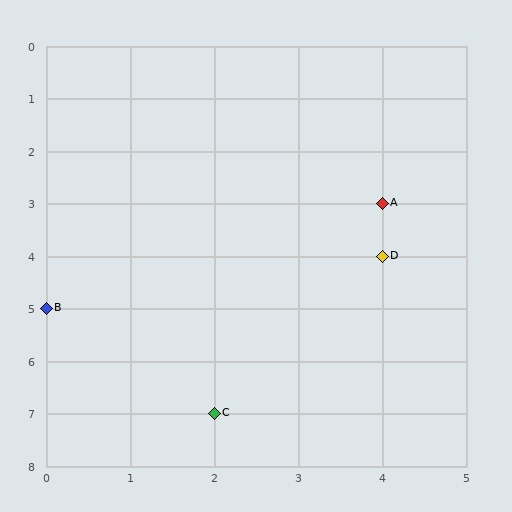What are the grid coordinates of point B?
Point B is at grid coordinates (0, 5).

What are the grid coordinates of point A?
Point A is at grid coordinates (4, 3).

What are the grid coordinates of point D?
Point D is at grid coordinates (4, 4).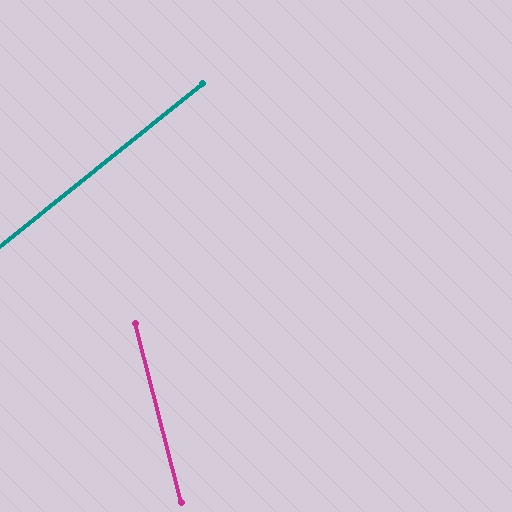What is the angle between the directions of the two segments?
Approximately 66 degrees.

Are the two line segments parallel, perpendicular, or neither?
Neither parallel nor perpendicular — they differ by about 66°.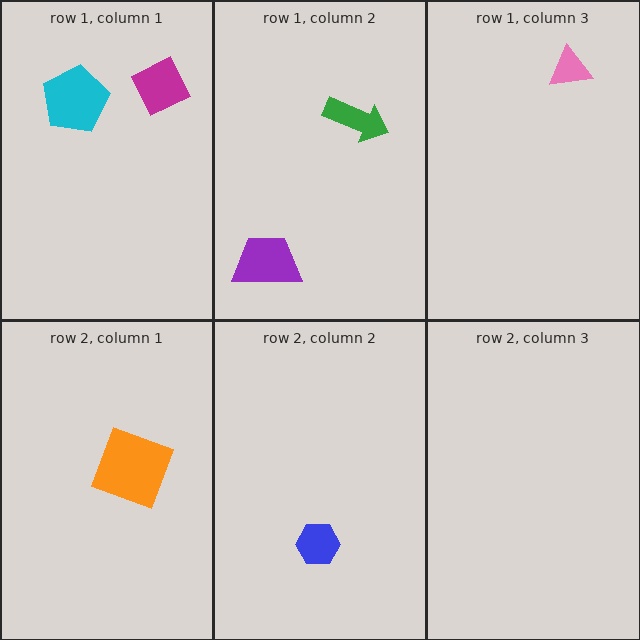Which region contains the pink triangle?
The row 1, column 3 region.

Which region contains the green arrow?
The row 1, column 2 region.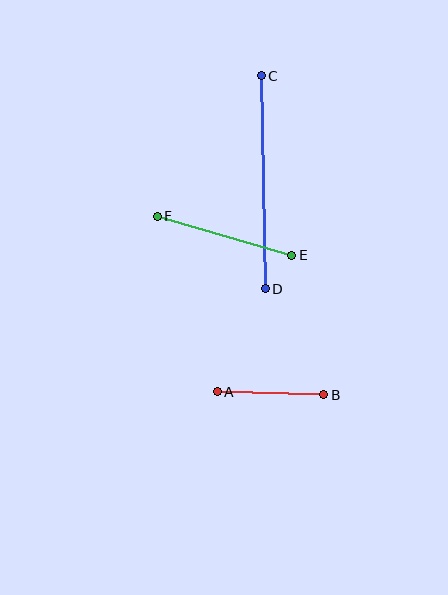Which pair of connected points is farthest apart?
Points C and D are farthest apart.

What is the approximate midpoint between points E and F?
The midpoint is at approximately (225, 236) pixels.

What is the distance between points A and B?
The distance is approximately 107 pixels.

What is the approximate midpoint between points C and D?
The midpoint is at approximately (263, 182) pixels.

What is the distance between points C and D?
The distance is approximately 213 pixels.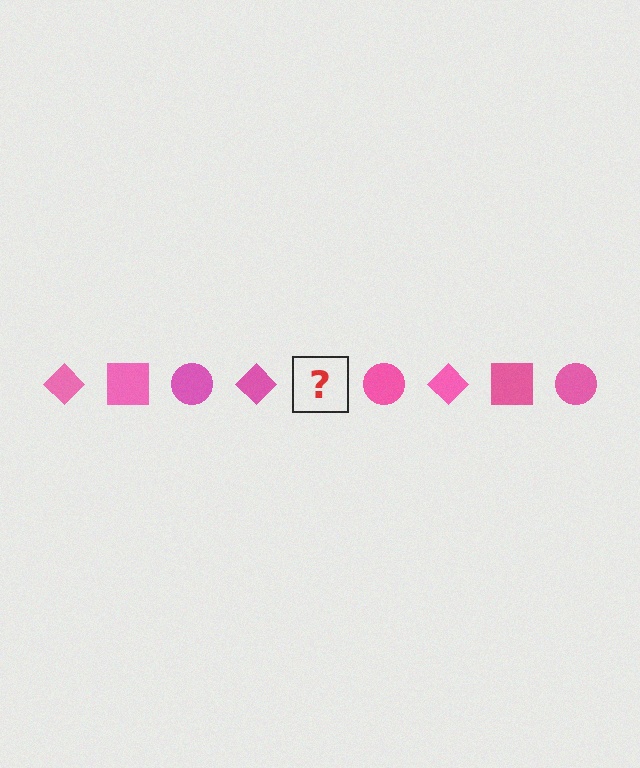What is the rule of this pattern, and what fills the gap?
The rule is that the pattern cycles through diamond, square, circle shapes in pink. The gap should be filled with a pink square.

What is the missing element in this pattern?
The missing element is a pink square.